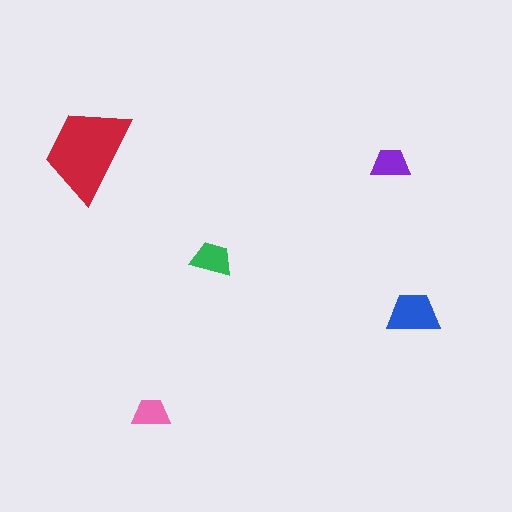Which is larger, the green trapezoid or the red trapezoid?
The red one.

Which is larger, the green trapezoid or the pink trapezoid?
The green one.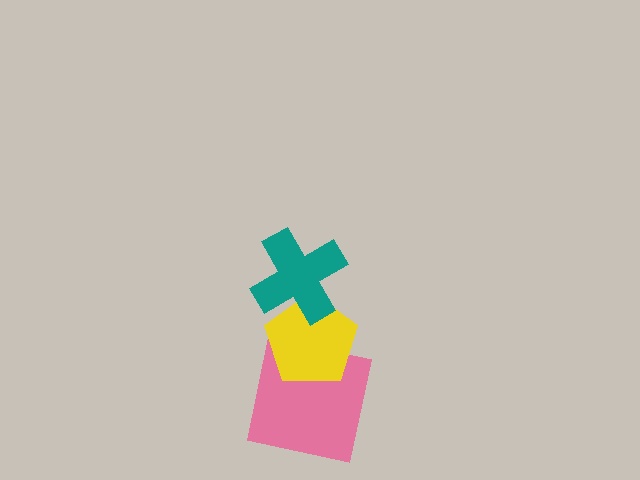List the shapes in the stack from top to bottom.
From top to bottom: the teal cross, the yellow pentagon, the pink square.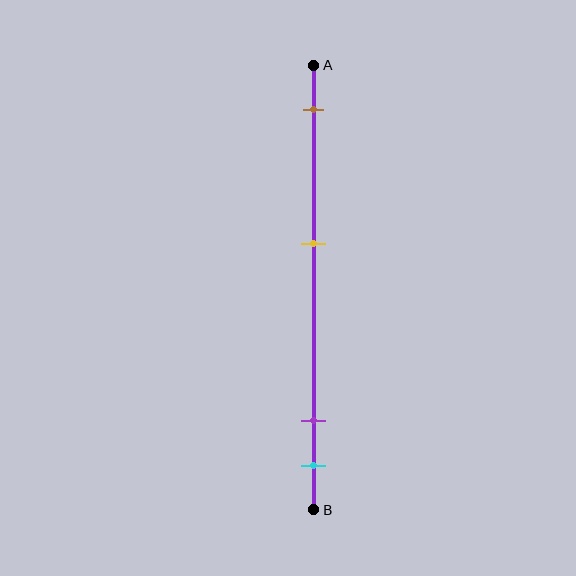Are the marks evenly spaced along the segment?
No, the marks are not evenly spaced.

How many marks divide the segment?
There are 4 marks dividing the segment.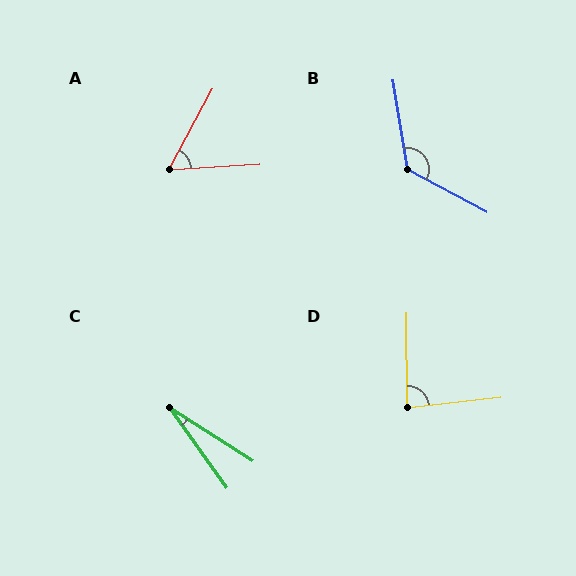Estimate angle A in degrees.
Approximately 58 degrees.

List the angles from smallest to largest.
C (22°), A (58°), D (83°), B (127°).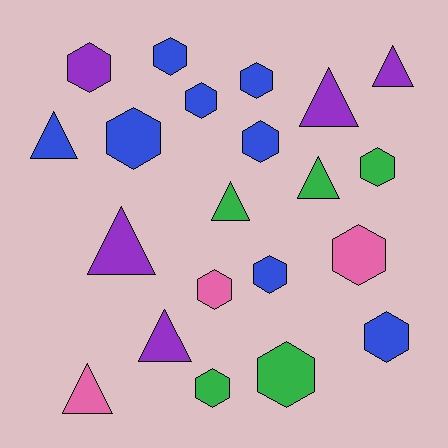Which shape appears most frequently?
Hexagon, with 13 objects.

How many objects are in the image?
There are 21 objects.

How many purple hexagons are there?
There is 1 purple hexagon.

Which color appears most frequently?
Blue, with 8 objects.